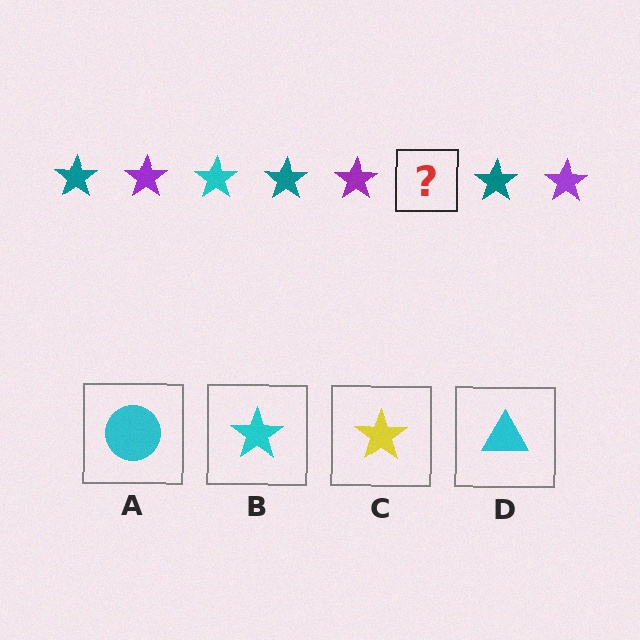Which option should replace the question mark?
Option B.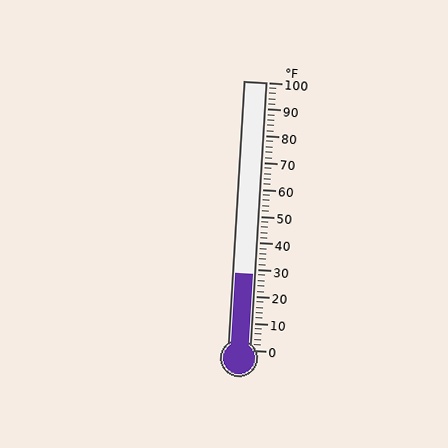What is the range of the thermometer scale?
The thermometer scale ranges from 0°F to 100°F.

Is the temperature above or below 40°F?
The temperature is below 40°F.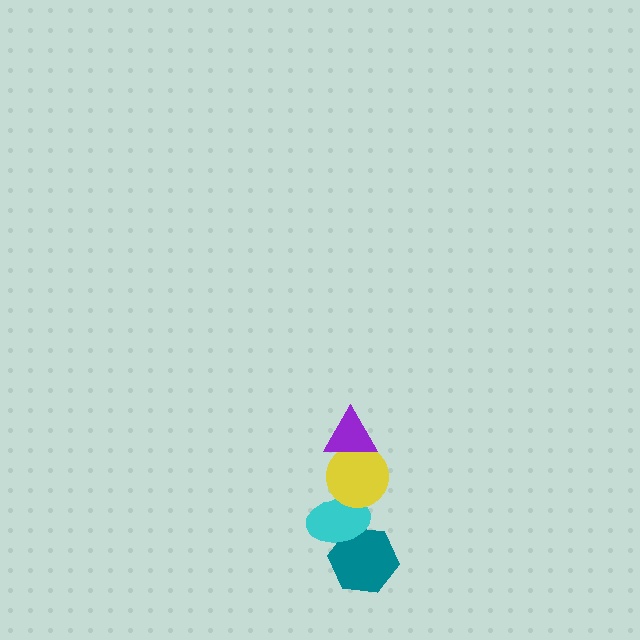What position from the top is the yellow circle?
The yellow circle is 2nd from the top.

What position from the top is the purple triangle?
The purple triangle is 1st from the top.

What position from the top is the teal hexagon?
The teal hexagon is 4th from the top.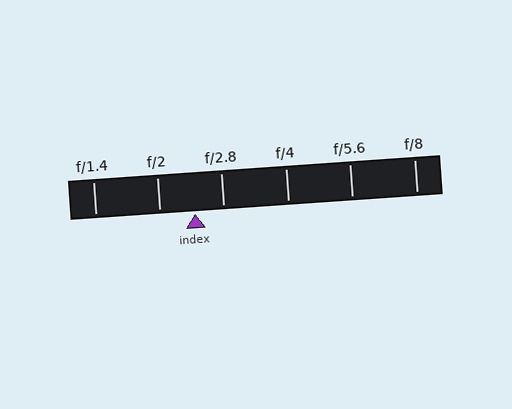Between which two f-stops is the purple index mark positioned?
The index mark is between f/2 and f/2.8.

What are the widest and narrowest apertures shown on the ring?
The widest aperture shown is f/1.4 and the narrowest is f/8.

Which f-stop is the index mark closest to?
The index mark is closest to f/2.8.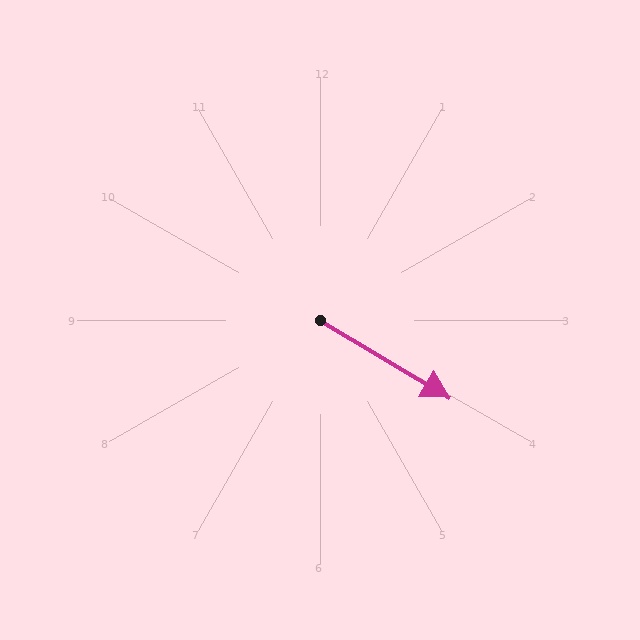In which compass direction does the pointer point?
Southeast.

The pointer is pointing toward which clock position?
Roughly 4 o'clock.